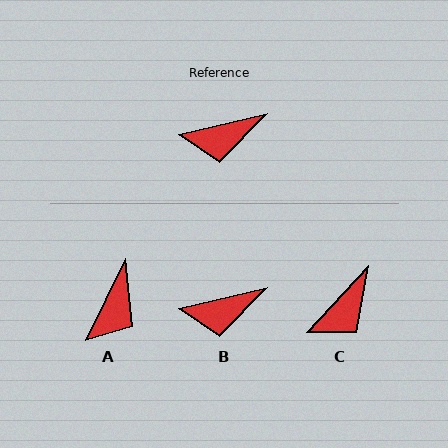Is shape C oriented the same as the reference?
No, it is off by about 34 degrees.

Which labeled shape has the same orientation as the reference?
B.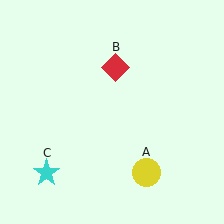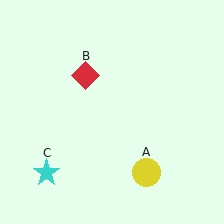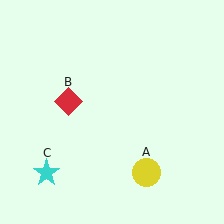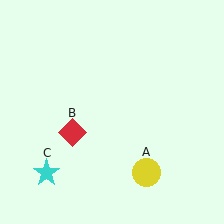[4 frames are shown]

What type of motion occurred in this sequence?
The red diamond (object B) rotated counterclockwise around the center of the scene.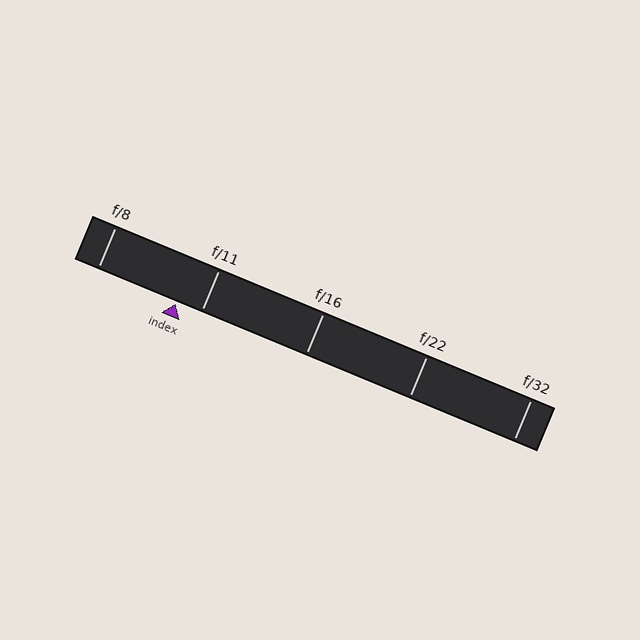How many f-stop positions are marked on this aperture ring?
There are 5 f-stop positions marked.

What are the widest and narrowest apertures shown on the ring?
The widest aperture shown is f/8 and the narrowest is f/32.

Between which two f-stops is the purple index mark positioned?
The index mark is between f/8 and f/11.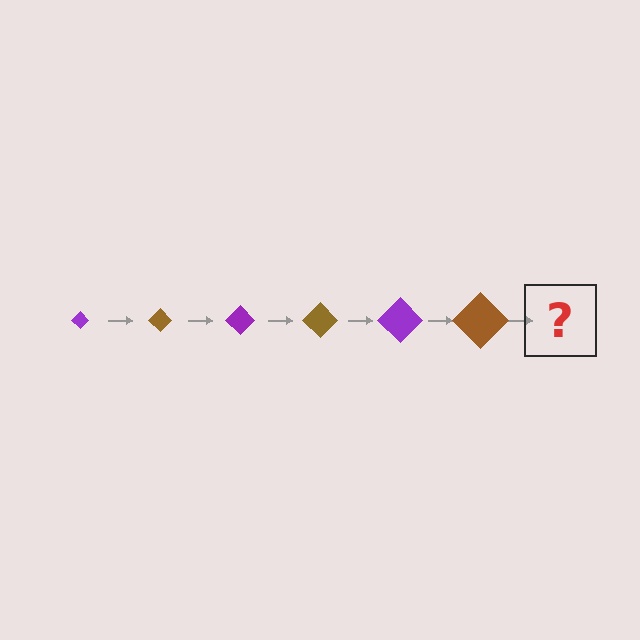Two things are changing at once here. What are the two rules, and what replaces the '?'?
The two rules are that the diamond grows larger each step and the color cycles through purple and brown. The '?' should be a purple diamond, larger than the previous one.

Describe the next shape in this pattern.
It should be a purple diamond, larger than the previous one.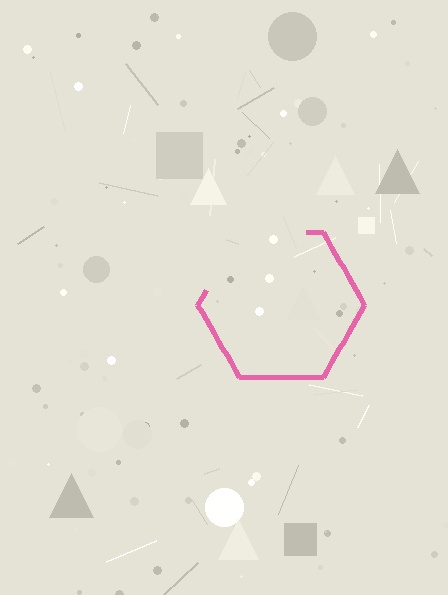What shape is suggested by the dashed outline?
The dashed outline suggests a hexagon.